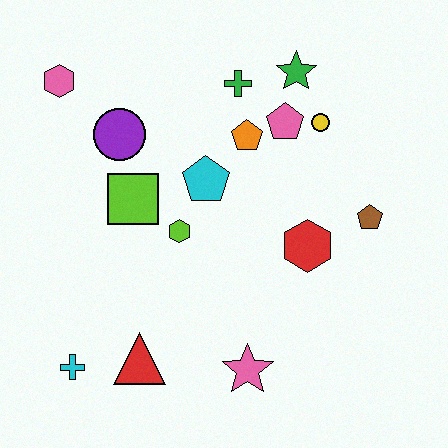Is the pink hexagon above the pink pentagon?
Yes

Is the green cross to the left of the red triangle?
No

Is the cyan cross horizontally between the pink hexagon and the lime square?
Yes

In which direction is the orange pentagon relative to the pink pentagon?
The orange pentagon is to the left of the pink pentagon.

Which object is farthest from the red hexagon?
The pink hexagon is farthest from the red hexagon.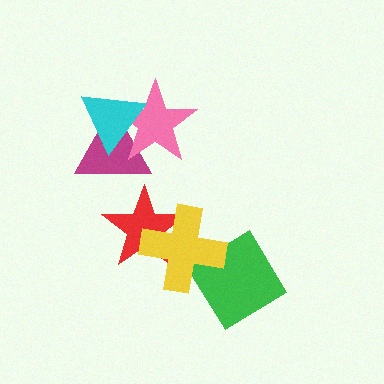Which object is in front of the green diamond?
The yellow cross is in front of the green diamond.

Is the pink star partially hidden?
Yes, it is partially covered by another shape.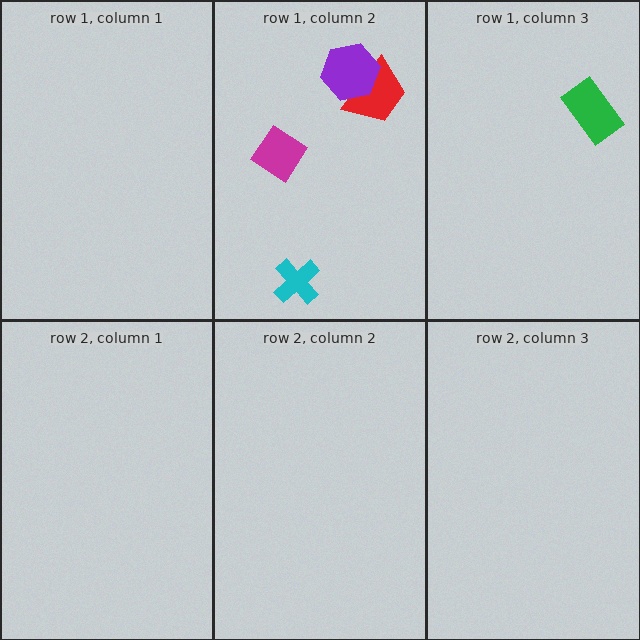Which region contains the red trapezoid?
The row 1, column 2 region.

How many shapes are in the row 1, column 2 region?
4.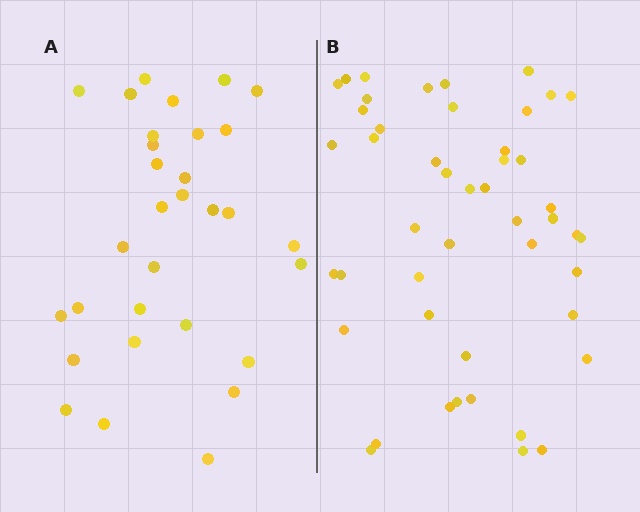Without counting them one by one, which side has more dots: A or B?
Region B (the right region) has more dots.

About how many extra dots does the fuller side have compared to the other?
Region B has approximately 15 more dots than region A.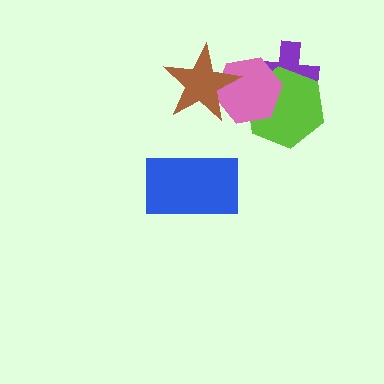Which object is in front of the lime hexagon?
The pink hexagon is in front of the lime hexagon.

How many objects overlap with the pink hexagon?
3 objects overlap with the pink hexagon.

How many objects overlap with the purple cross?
2 objects overlap with the purple cross.